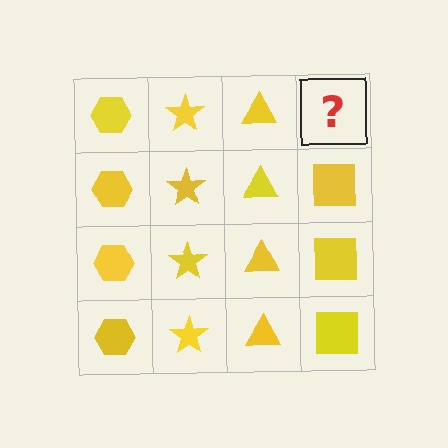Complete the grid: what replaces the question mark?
The question mark should be replaced with a yellow square.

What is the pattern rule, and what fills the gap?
The rule is that each column has a consistent shape. The gap should be filled with a yellow square.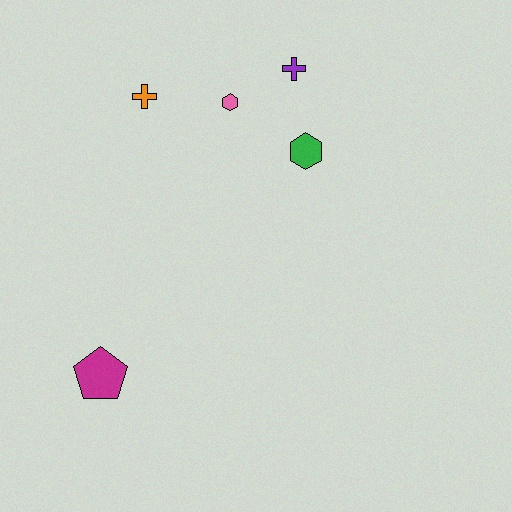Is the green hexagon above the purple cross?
No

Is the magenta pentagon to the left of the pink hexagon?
Yes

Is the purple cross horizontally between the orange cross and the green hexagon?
Yes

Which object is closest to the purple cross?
The pink hexagon is closest to the purple cross.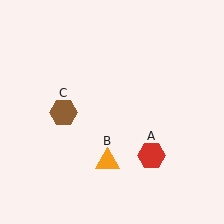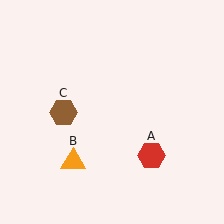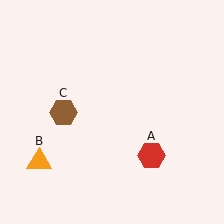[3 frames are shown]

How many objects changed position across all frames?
1 object changed position: orange triangle (object B).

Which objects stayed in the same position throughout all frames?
Red hexagon (object A) and brown hexagon (object C) remained stationary.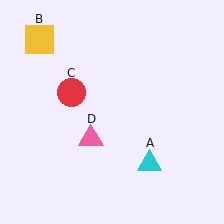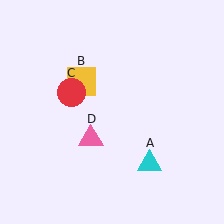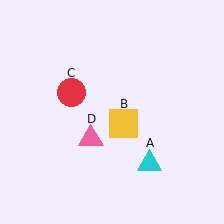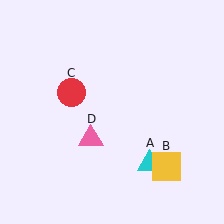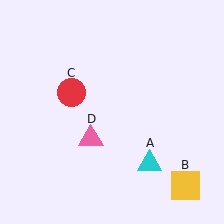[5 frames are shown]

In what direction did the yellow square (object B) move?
The yellow square (object B) moved down and to the right.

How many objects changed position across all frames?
1 object changed position: yellow square (object B).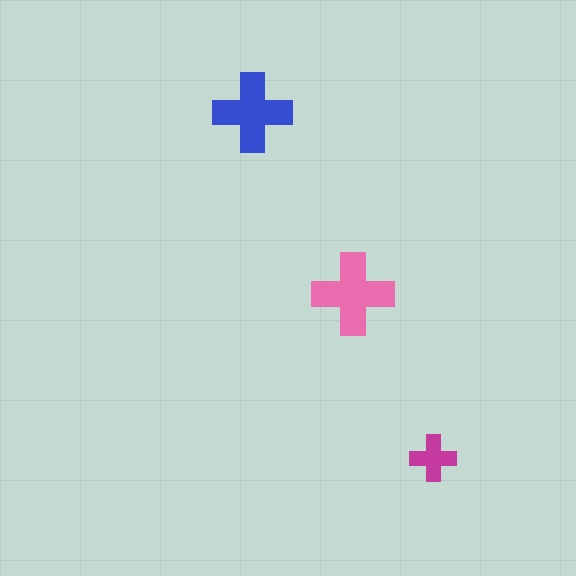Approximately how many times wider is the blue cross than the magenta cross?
About 1.5 times wider.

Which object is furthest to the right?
The magenta cross is rightmost.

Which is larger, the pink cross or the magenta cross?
The pink one.